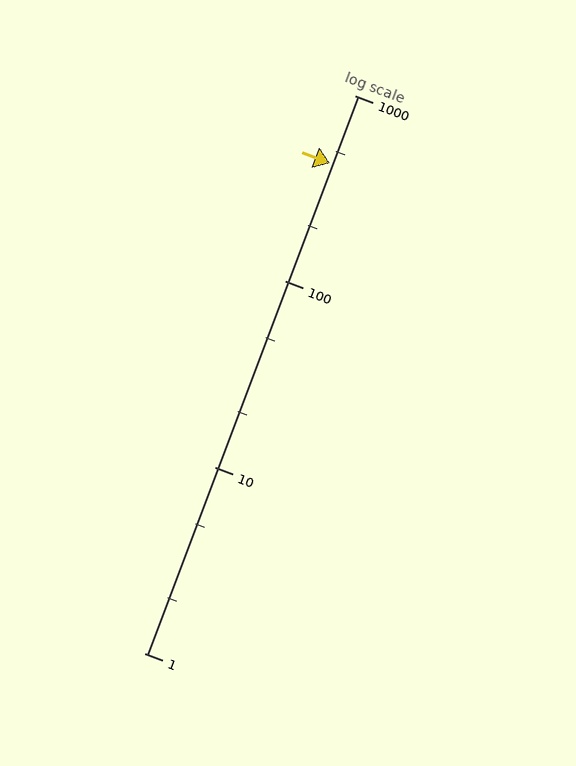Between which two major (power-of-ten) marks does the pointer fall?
The pointer is between 100 and 1000.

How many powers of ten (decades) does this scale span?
The scale spans 3 decades, from 1 to 1000.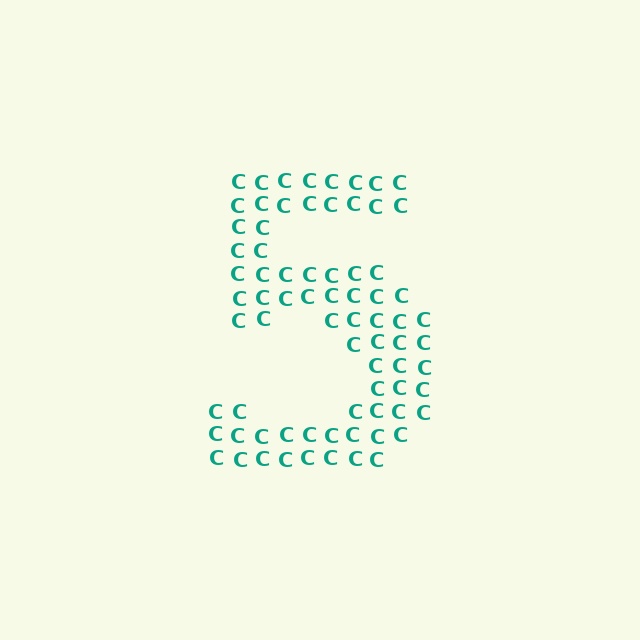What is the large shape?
The large shape is the digit 5.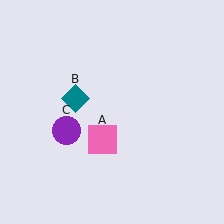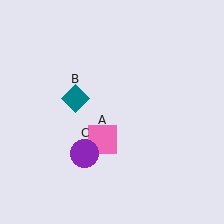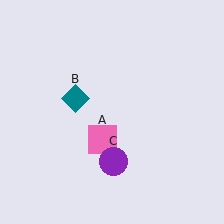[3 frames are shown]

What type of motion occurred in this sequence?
The purple circle (object C) rotated counterclockwise around the center of the scene.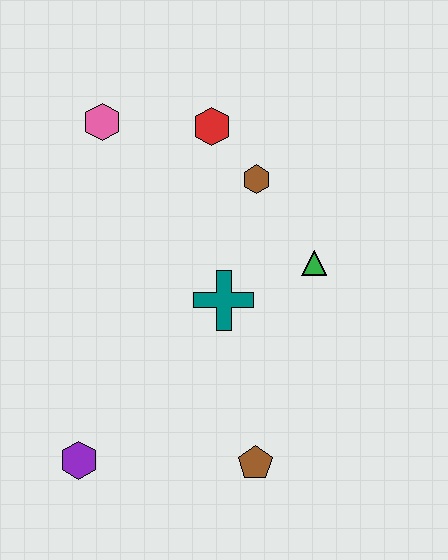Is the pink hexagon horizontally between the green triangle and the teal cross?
No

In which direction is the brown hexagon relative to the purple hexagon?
The brown hexagon is above the purple hexagon.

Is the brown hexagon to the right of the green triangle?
No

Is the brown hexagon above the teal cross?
Yes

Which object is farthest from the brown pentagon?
The pink hexagon is farthest from the brown pentagon.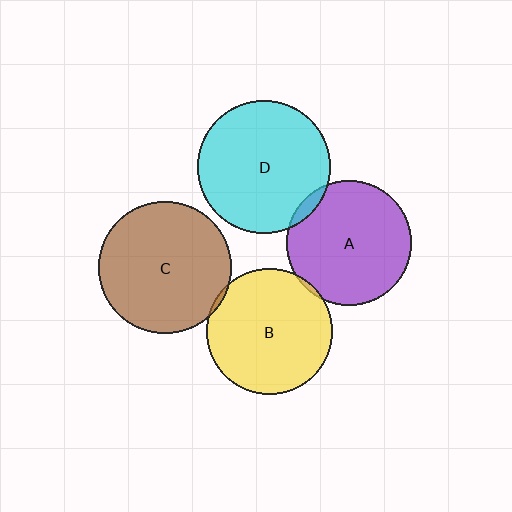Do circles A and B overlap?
Yes.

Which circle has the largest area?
Circle D (cyan).